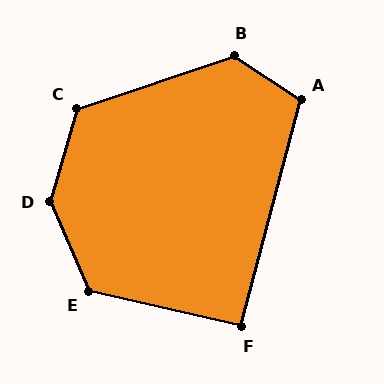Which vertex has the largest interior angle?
D, at approximately 140 degrees.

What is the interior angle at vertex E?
Approximately 127 degrees (obtuse).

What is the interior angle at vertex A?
Approximately 109 degrees (obtuse).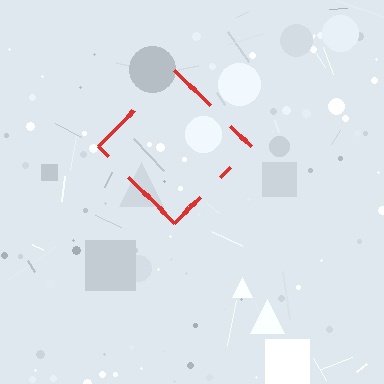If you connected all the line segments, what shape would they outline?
They would outline a diamond.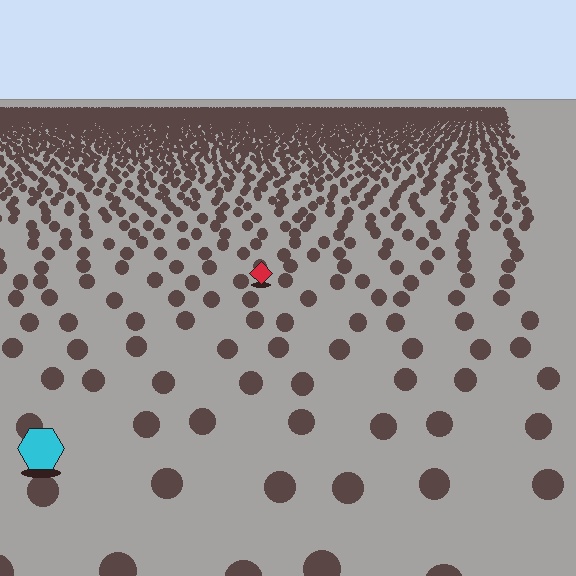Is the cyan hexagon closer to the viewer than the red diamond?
Yes. The cyan hexagon is closer — you can tell from the texture gradient: the ground texture is coarser near it.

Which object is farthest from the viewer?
The red diamond is farthest from the viewer. It appears smaller and the ground texture around it is denser.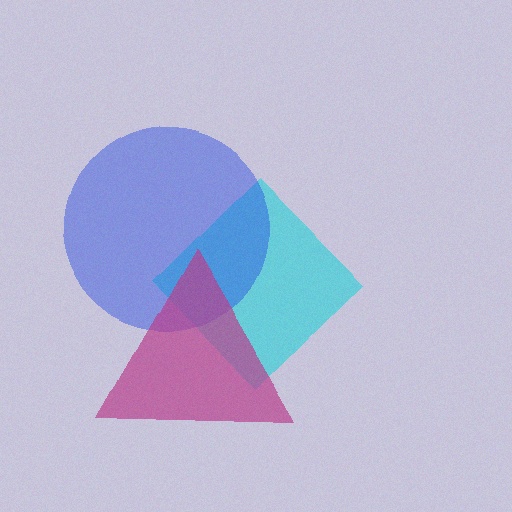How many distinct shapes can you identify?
There are 3 distinct shapes: a cyan diamond, a blue circle, a magenta triangle.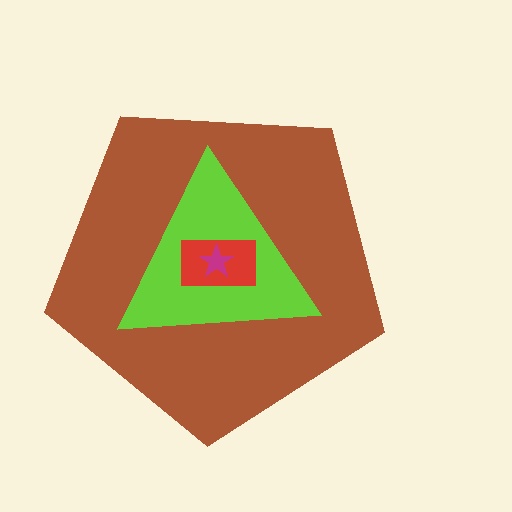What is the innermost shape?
The magenta star.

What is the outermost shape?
The brown pentagon.